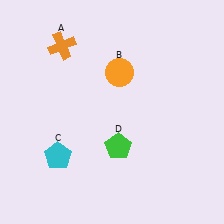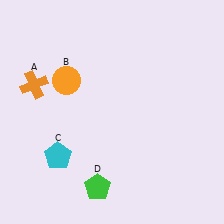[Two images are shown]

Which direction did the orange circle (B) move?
The orange circle (B) moved left.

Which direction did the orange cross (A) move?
The orange cross (A) moved down.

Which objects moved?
The objects that moved are: the orange cross (A), the orange circle (B), the green pentagon (D).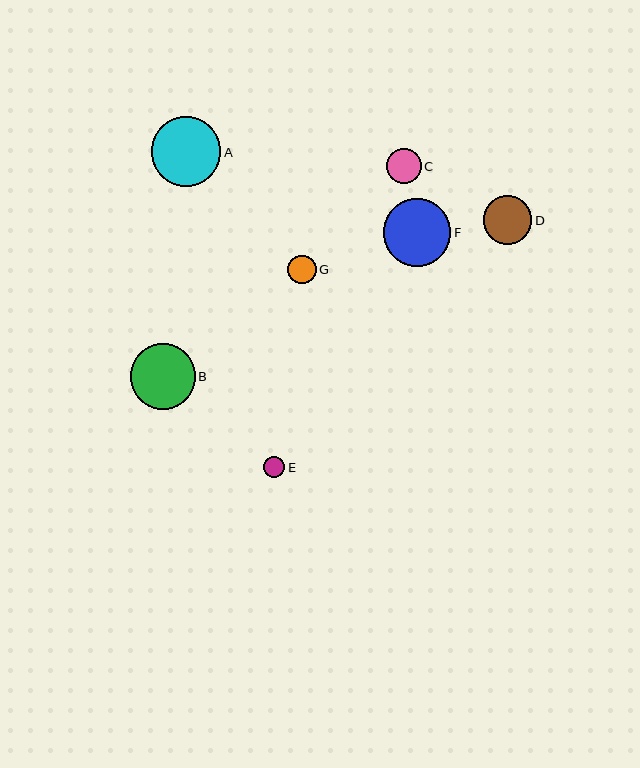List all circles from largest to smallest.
From largest to smallest: A, F, B, D, C, G, E.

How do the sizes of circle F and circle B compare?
Circle F and circle B are approximately the same size.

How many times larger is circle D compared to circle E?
Circle D is approximately 2.3 times the size of circle E.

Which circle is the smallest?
Circle E is the smallest with a size of approximately 21 pixels.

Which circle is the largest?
Circle A is the largest with a size of approximately 70 pixels.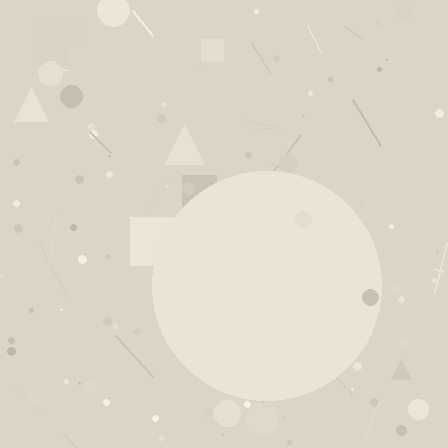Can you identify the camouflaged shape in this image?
The camouflaged shape is a circle.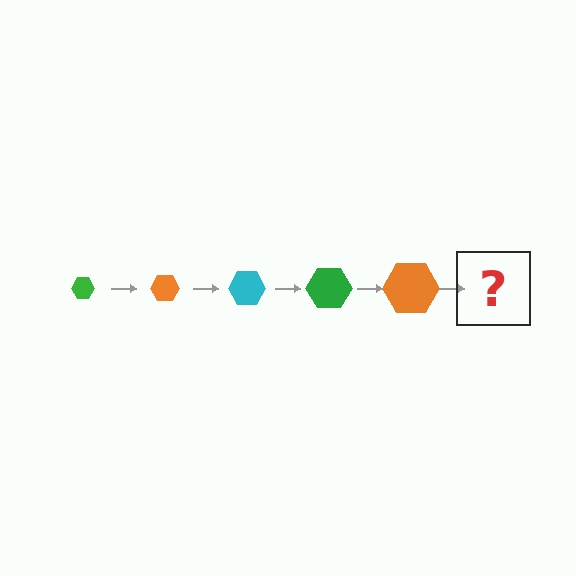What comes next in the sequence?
The next element should be a cyan hexagon, larger than the previous one.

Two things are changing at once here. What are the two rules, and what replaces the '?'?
The two rules are that the hexagon grows larger each step and the color cycles through green, orange, and cyan. The '?' should be a cyan hexagon, larger than the previous one.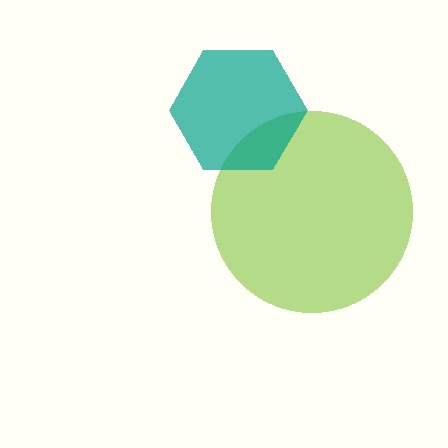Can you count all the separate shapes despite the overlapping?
Yes, there are 2 separate shapes.